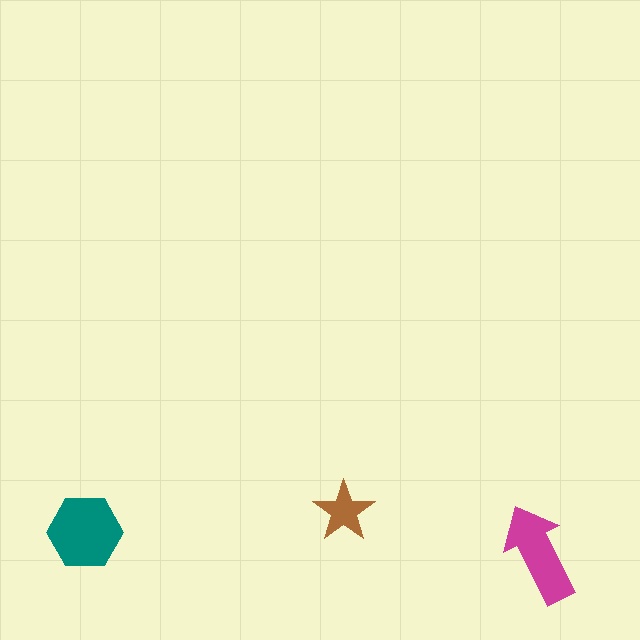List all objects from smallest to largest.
The brown star, the magenta arrow, the teal hexagon.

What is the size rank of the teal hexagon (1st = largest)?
1st.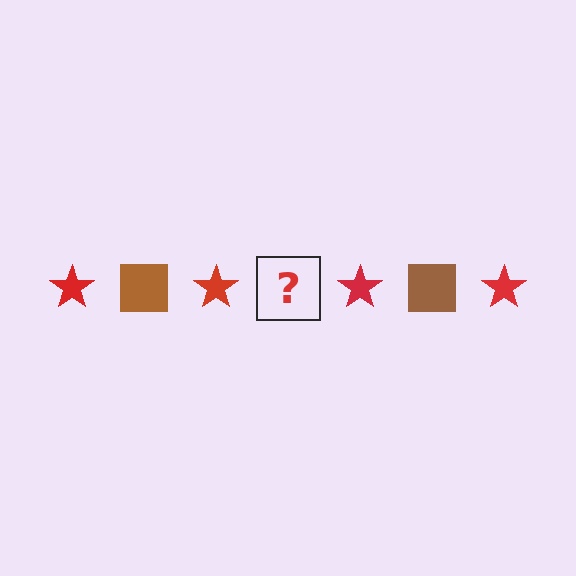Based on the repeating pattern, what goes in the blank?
The blank should be a brown square.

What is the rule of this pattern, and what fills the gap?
The rule is that the pattern alternates between red star and brown square. The gap should be filled with a brown square.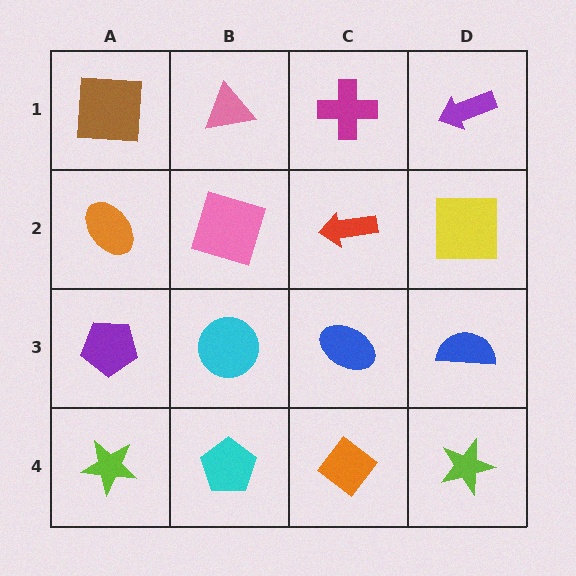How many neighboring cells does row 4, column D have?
2.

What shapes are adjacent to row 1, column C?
A red arrow (row 2, column C), a pink triangle (row 1, column B), a purple arrow (row 1, column D).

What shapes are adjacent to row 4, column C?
A blue ellipse (row 3, column C), a cyan pentagon (row 4, column B), a lime star (row 4, column D).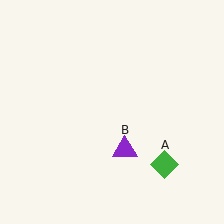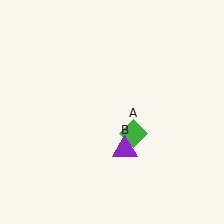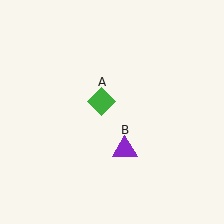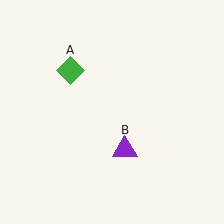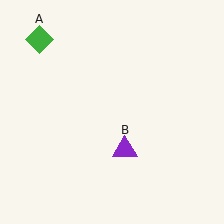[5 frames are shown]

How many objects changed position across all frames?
1 object changed position: green diamond (object A).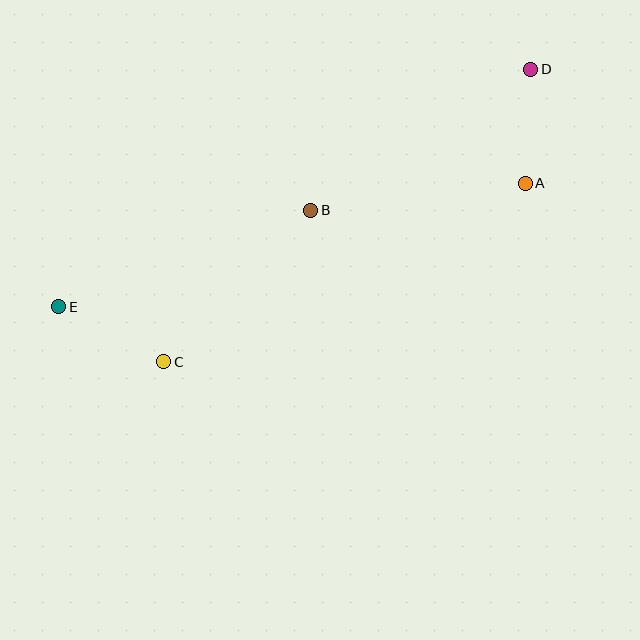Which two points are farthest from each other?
Points D and E are farthest from each other.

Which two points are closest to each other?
Points A and D are closest to each other.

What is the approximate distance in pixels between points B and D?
The distance between B and D is approximately 261 pixels.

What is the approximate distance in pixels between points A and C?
The distance between A and C is approximately 403 pixels.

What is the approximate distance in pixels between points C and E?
The distance between C and E is approximately 118 pixels.